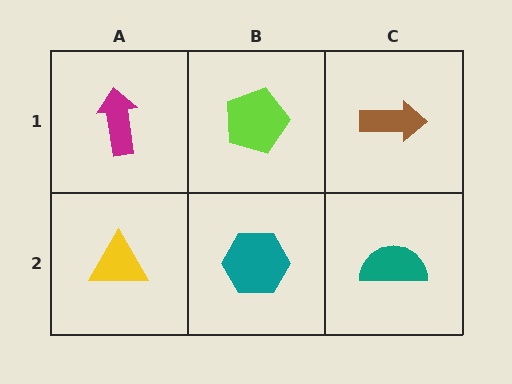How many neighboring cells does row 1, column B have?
3.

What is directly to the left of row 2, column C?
A teal hexagon.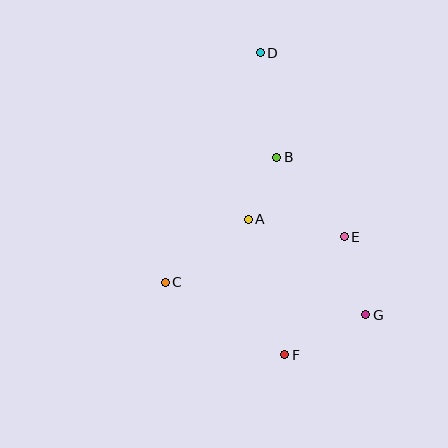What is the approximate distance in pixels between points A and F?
The distance between A and F is approximately 140 pixels.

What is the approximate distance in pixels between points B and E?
The distance between B and E is approximately 104 pixels.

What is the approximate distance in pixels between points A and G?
The distance between A and G is approximately 152 pixels.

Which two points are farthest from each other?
Points D and F are farthest from each other.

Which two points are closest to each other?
Points A and B are closest to each other.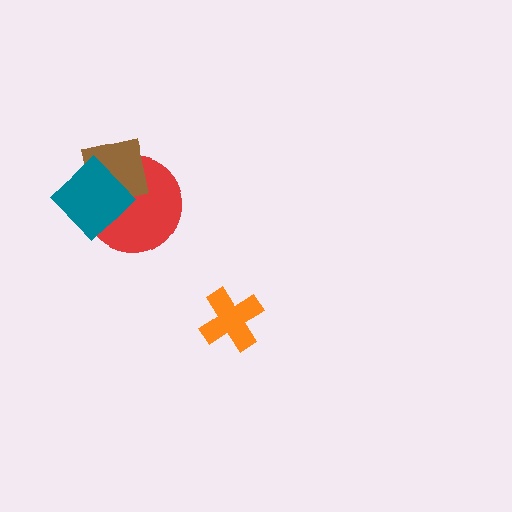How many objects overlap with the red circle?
2 objects overlap with the red circle.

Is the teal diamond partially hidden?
No, no other shape covers it.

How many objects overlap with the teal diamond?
2 objects overlap with the teal diamond.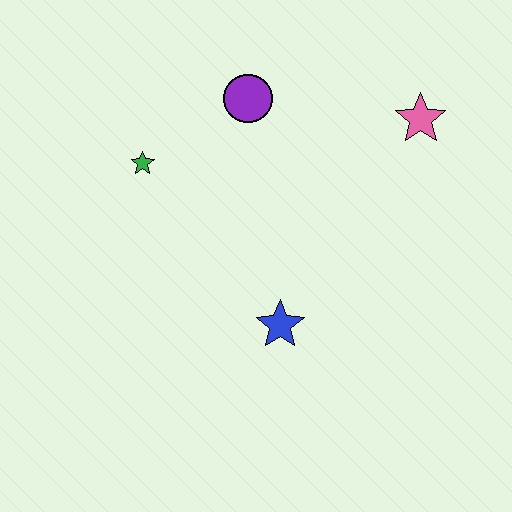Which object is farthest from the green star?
The pink star is farthest from the green star.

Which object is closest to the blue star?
The green star is closest to the blue star.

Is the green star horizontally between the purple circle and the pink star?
No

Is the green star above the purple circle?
No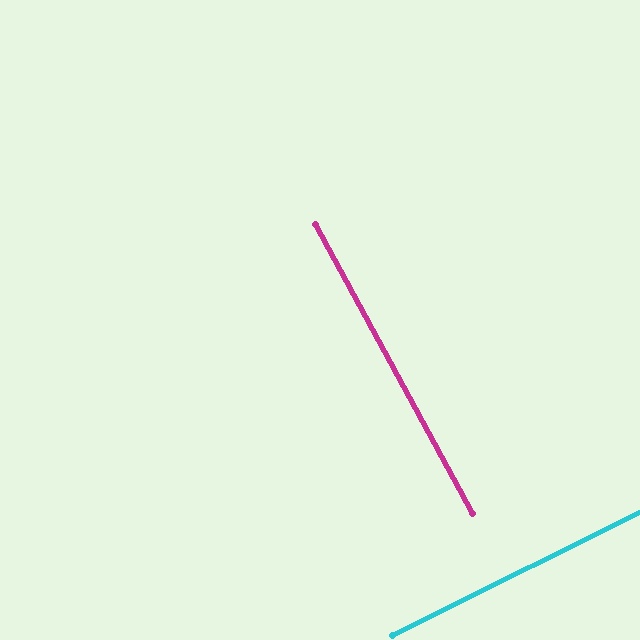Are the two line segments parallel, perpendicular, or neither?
Perpendicular — they meet at approximately 88°.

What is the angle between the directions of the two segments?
Approximately 88 degrees.